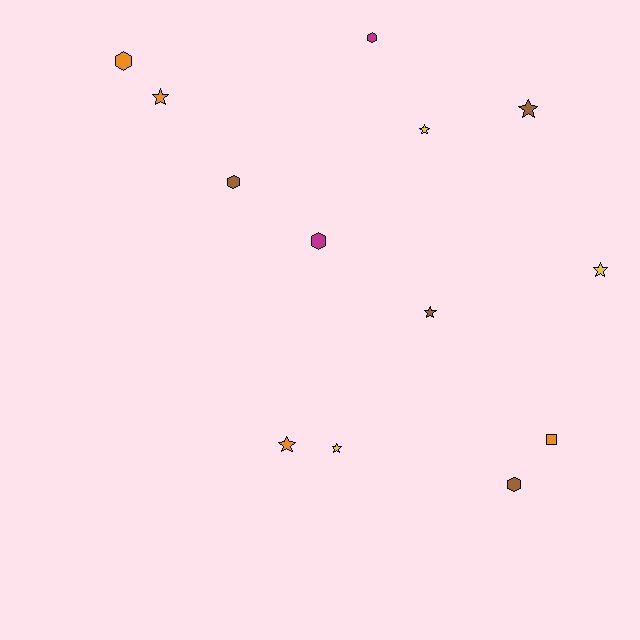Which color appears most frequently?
Brown, with 4 objects.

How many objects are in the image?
There are 13 objects.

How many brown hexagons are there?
There are 2 brown hexagons.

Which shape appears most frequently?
Star, with 7 objects.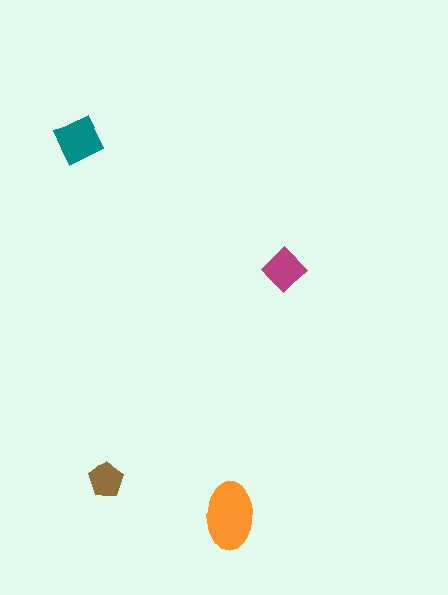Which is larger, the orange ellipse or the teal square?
The orange ellipse.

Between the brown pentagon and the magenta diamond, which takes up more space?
The magenta diamond.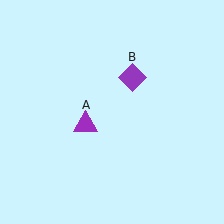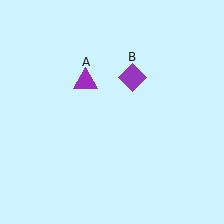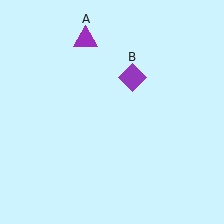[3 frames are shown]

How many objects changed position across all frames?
1 object changed position: purple triangle (object A).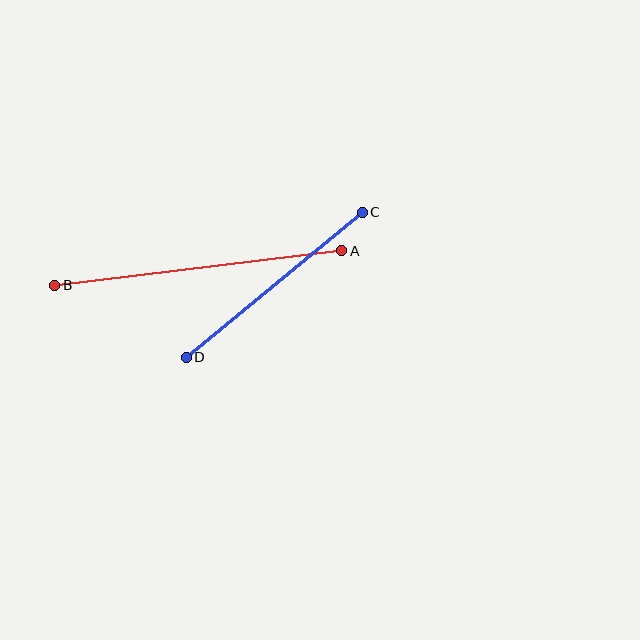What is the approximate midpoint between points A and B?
The midpoint is at approximately (198, 268) pixels.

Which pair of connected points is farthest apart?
Points A and B are farthest apart.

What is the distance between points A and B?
The distance is approximately 289 pixels.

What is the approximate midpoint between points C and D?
The midpoint is at approximately (274, 285) pixels.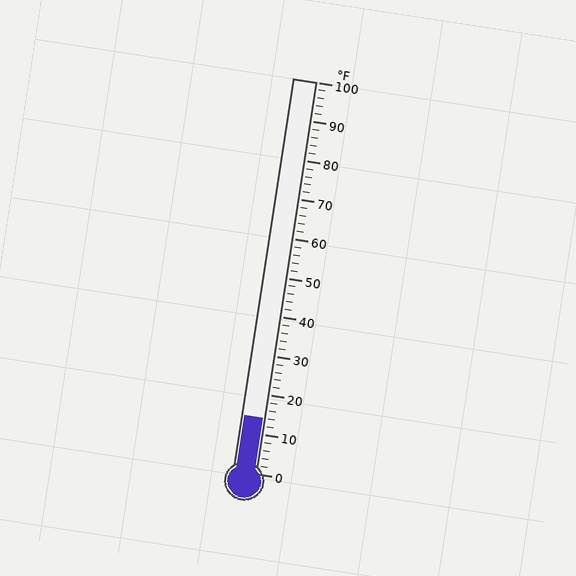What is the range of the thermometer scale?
The thermometer scale ranges from 0°F to 100°F.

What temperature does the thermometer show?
The thermometer shows approximately 14°F.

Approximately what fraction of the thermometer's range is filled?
The thermometer is filled to approximately 15% of its range.